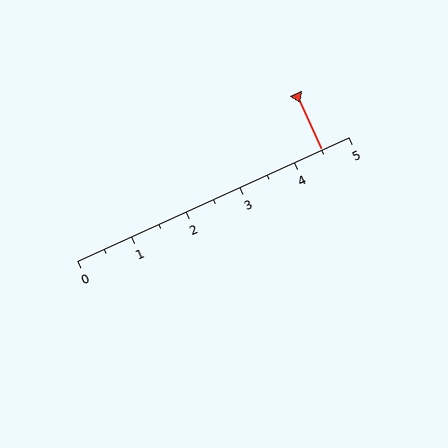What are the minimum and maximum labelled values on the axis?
The axis runs from 0 to 5.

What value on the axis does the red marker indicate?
The marker indicates approximately 4.5.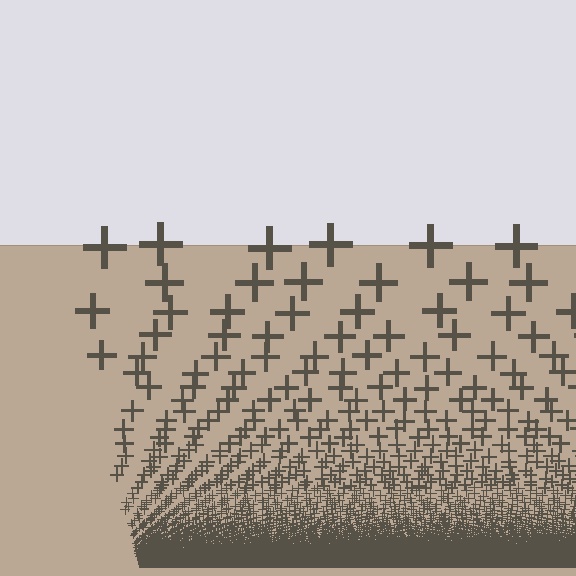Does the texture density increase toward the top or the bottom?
Density increases toward the bottom.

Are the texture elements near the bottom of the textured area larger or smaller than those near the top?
Smaller. The gradient is inverted — elements near the bottom are smaller and denser.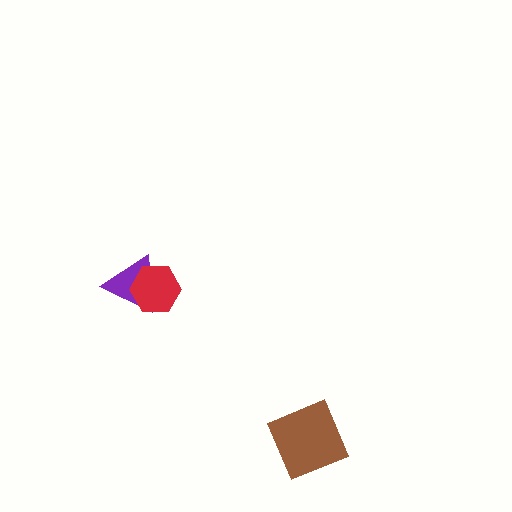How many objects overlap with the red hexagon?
1 object overlaps with the red hexagon.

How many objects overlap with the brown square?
0 objects overlap with the brown square.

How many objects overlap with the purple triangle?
1 object overlaps with the purple triangle.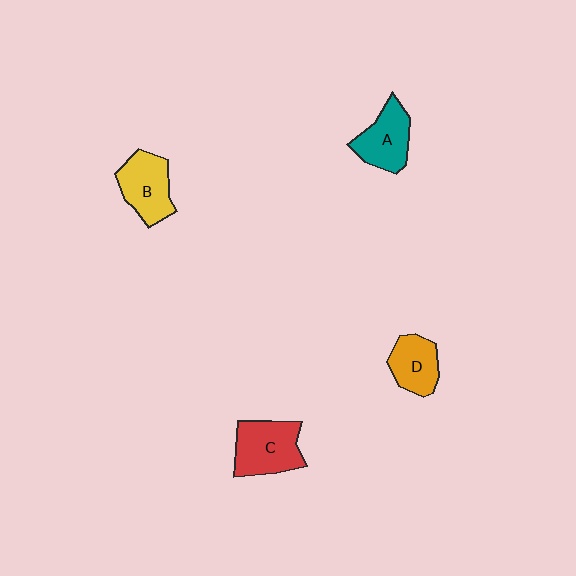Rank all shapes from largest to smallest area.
From largest to smallest: C (red), B (yellow), A (teal), D (orange).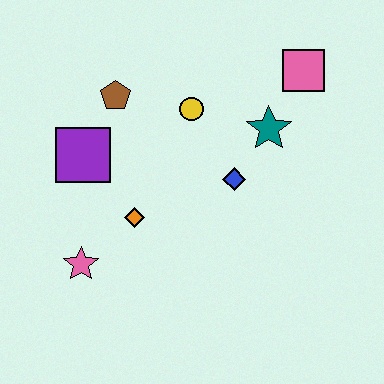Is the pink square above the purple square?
Yes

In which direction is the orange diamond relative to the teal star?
The orange diamond is to the left of the teal star.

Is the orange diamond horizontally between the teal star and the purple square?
Yes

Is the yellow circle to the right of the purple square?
Yes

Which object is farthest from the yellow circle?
The pink star is farthest from the yellow circle.